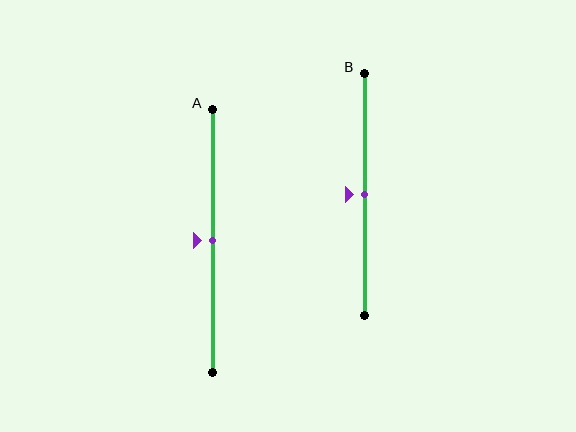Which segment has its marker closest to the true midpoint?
Segment A has its marker closest to the true midpoint.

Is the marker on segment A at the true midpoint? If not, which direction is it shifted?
Yes, the marker on segment A is at the true midpoint.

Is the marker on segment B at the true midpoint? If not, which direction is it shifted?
Yes, the marker on segment B is at the true midpoint.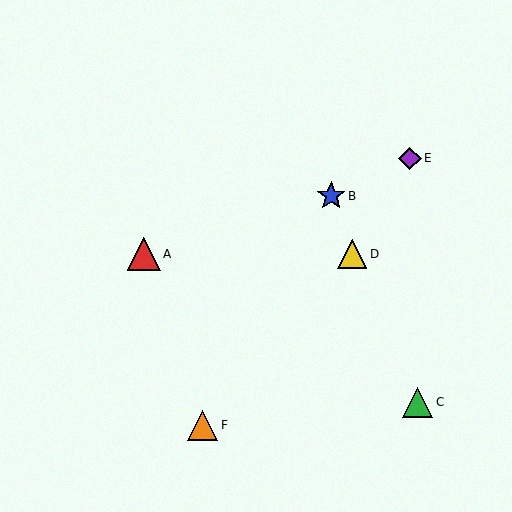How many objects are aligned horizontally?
2 objects (A, D) are aligned horizontally.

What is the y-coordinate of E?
Object E is at y≈158.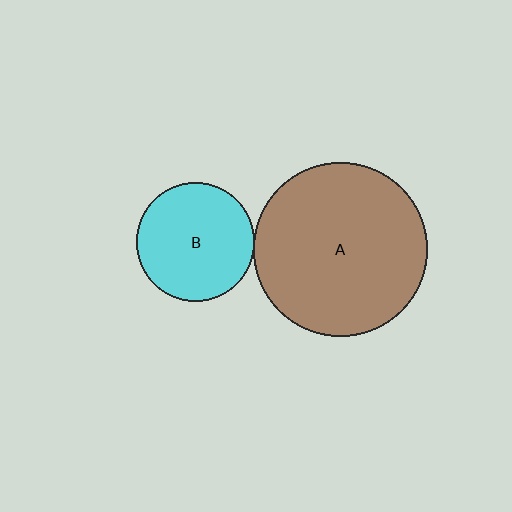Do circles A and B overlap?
Yes.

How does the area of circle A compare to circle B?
Approximately 2.2 times.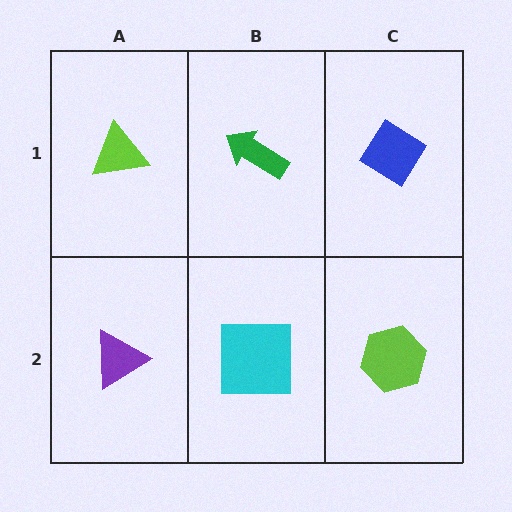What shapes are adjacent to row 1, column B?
A cyan square (row 2, column B), a lime triangle (row 1, column A), a blue diamond (row 1, column C).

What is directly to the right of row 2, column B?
A lime hexagon.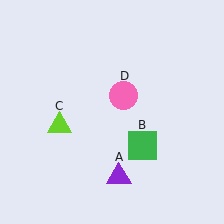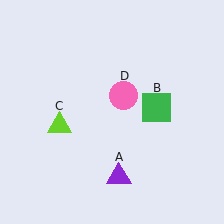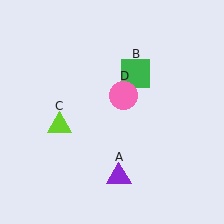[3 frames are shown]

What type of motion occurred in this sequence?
The green square (object B) rotated counterclockwise around the center of the scene.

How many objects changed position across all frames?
1 object changed position: green square (object B).